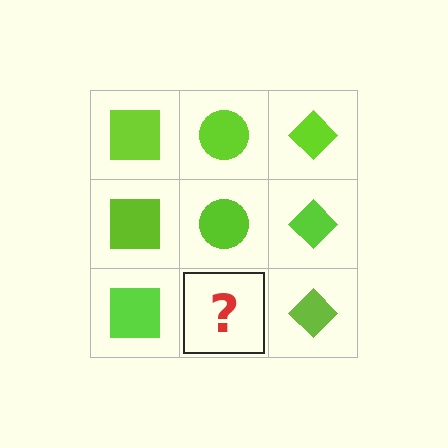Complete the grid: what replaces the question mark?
The question mark should be replaced with a lime circle.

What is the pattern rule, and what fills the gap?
The rule is that each column has a consistent shape. The gap should be filled with a lime circle.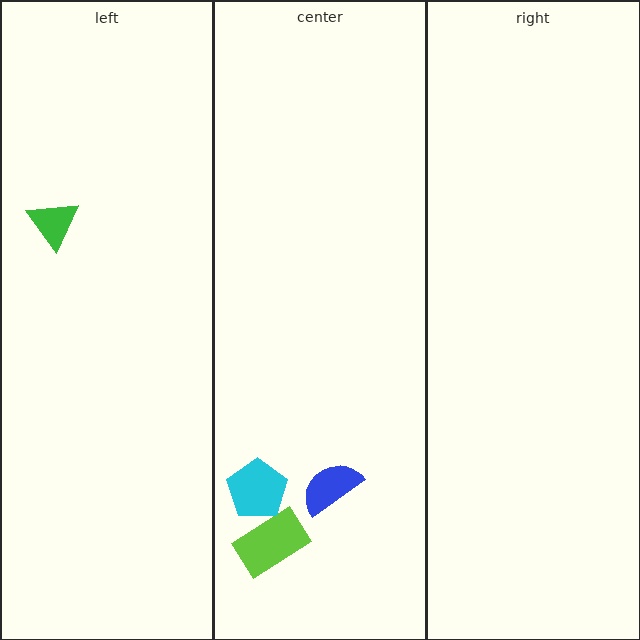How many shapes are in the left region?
1.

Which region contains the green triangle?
The left region.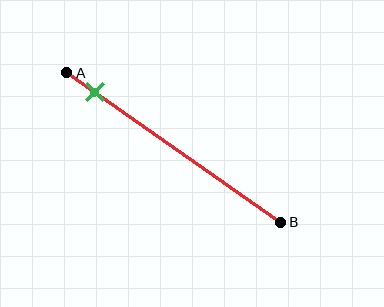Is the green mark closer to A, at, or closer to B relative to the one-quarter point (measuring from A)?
The green mark is closer to point A than the one-quarter point of segment AB.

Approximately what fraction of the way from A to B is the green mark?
The green mark is approximately 15% of the way from A to B.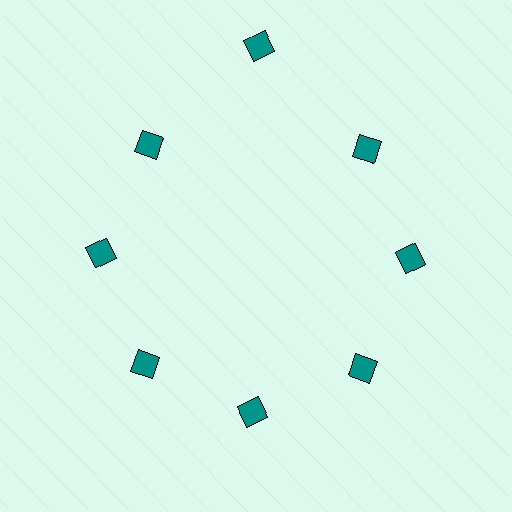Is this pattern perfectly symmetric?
No. The 8 teal diamonds are arranged in a ring, but one element near the 12 o'clock position is pushed outward from the center, breaking the 8-fold rotational symmetry.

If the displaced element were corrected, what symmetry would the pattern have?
It would have 8-fold rotational symmetry — the pattern would map onto itself every 45 degrees.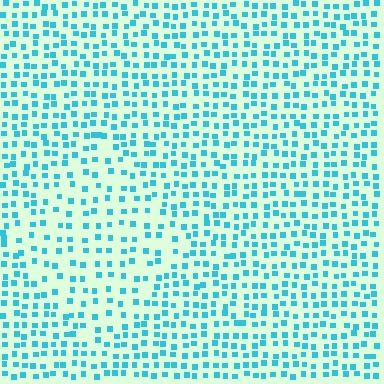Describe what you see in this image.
The image contains small cyan elements arranged at two different densities. A diamond-shaped region is visible where the elements are less densely packed than the surrounding area.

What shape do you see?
I see a diamond.